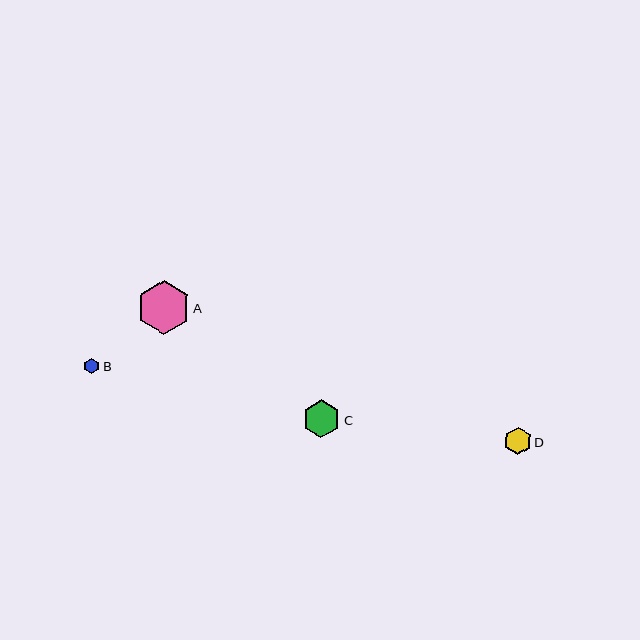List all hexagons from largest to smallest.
From largest to smallest: A, C, D, B.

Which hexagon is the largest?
Hexagon A is the largest with a size of approximately 54 pixels.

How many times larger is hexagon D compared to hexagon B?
Hexagon D is approximately 1.8 times the size of hexagon B.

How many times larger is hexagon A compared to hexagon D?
Hexagon A is approximately 2.0 times the size of hexagon D.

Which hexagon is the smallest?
Hexagon B is the smallest with a size of approximately 16 pixels.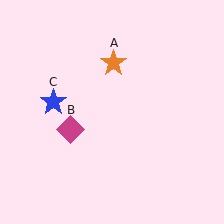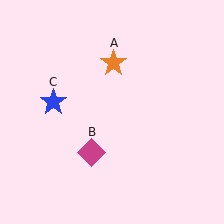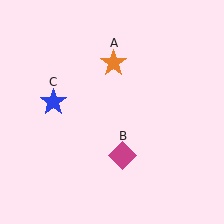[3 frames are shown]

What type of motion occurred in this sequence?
The magenta diamond (object B) rotated counterclockwise around the center of the scene.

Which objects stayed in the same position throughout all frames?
Orange star (object A) and blue star (object C) remained stationary.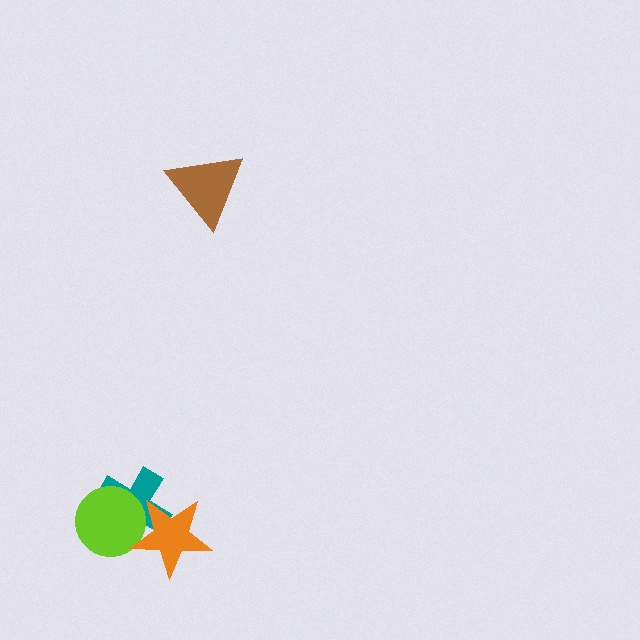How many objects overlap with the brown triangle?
0 objects overlap with the brown triangle.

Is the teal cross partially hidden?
Yes, it is partially covered by another shape.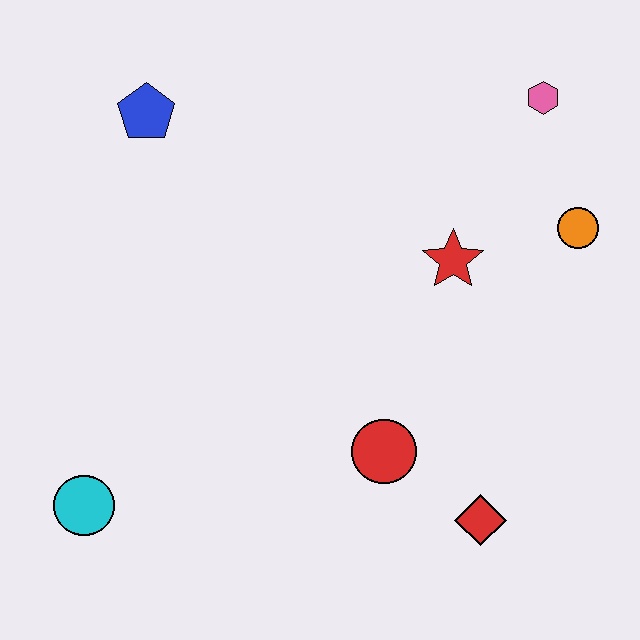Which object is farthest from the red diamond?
The blue pentagon is farthest from the red diamond.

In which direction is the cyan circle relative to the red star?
The cyan circle is to the left of the red star.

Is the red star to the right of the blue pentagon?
Yes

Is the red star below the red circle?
No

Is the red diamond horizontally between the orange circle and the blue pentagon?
Yes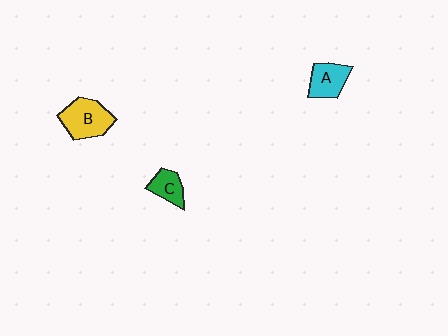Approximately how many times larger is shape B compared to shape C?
Approximately 1.8 times.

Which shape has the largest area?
Shape B (yellow).